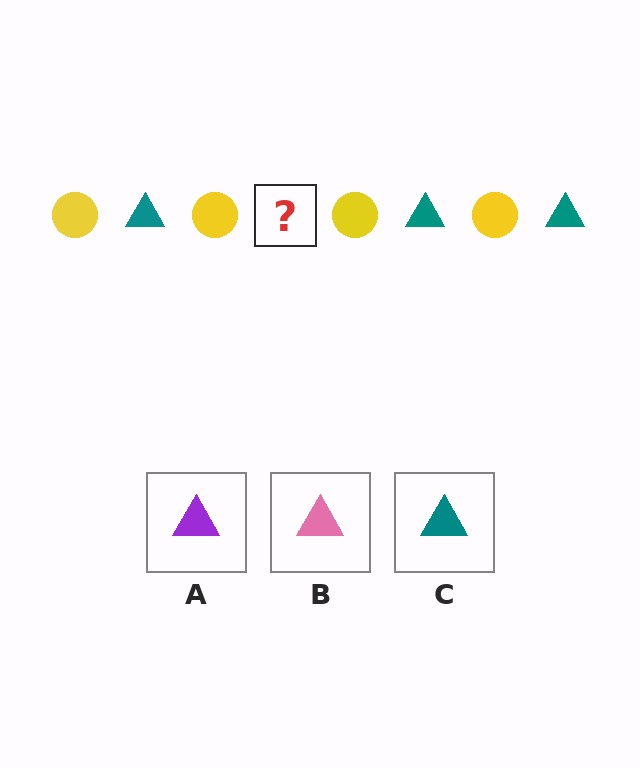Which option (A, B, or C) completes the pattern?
C.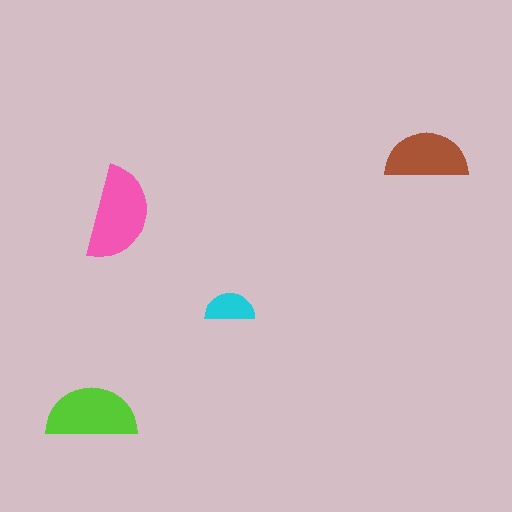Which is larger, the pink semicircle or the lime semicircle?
The pink one.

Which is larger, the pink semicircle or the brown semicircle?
The pink one.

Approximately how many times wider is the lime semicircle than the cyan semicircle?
About 2 times wider.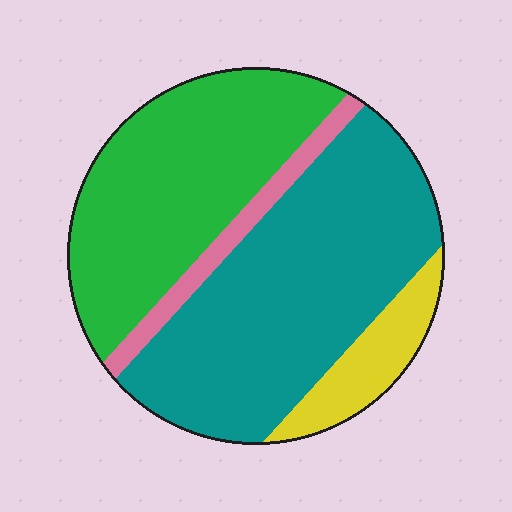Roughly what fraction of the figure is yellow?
Yellow covers 10% of the figure.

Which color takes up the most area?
Teal, at roughly 45%.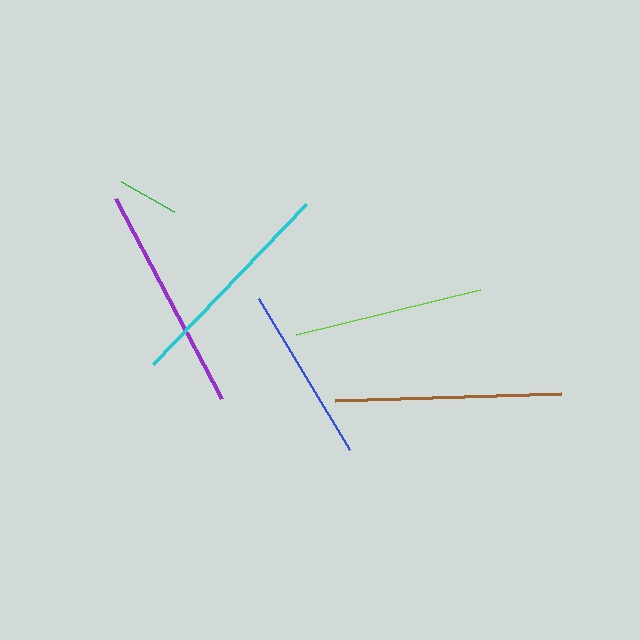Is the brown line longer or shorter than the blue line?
The brown line is longer than the blue line.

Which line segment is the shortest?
The green line is the shortest at approximately 61 pixels.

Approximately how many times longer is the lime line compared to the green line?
The lime line is approximately 3.1 times the length of the green line.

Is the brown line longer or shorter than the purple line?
The purple line is longer than the brown line.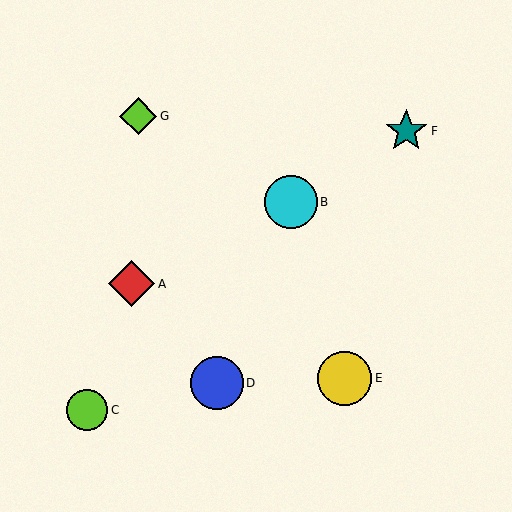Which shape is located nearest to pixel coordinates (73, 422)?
The lime circle (labeled C) at (87, 410) is nearest to that location.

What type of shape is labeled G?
Shape G is a lime diamond.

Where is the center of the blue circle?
The center of the blue circle is at (217, 383).